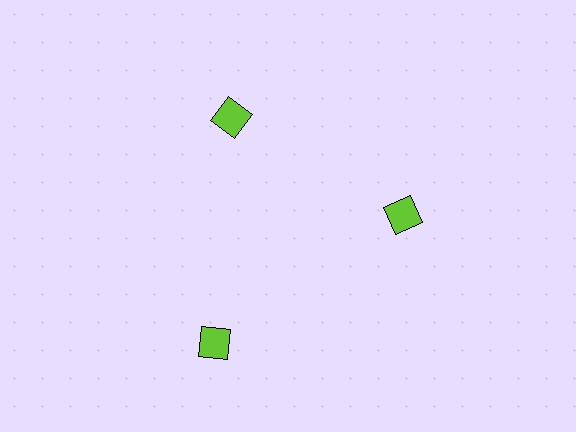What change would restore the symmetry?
The symmetry would be restored by moving it inward, back onto the ring so that all 3 squares sit at equal angles and equal distance from the center.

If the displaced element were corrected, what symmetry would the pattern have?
It would have 3-fold rotational symmetry — the pattern would map onto itself every 120 degrees.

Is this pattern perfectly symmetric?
No. The 3 lime squares are arranged in a ring, but one element near the 7 o'clock position is pushed outward from the center, breaking the 3-fold rotational symmetry.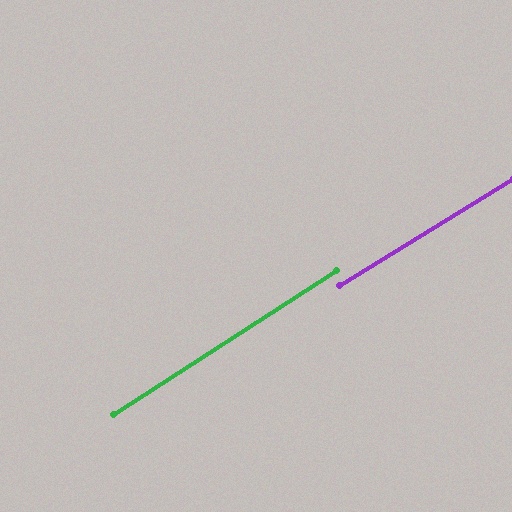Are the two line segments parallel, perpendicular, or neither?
Parallel — their directions differ by only 1.0°.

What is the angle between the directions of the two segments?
Approximately 1 degree.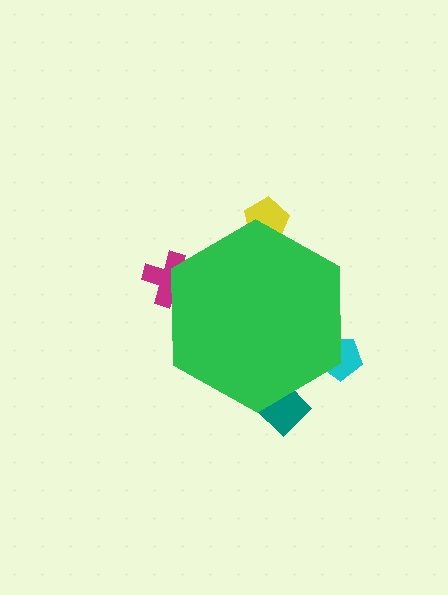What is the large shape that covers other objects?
A green hexagon.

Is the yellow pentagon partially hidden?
Yes, the yellow pentagon is partially hidden behind the green hexagon.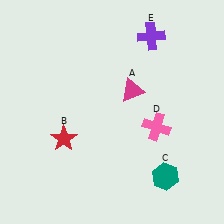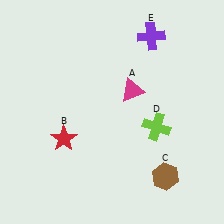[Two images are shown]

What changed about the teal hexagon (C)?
In Image 1, C is teal. In Image 2, it changed to brown.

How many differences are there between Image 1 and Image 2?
There are 2 differences between the two images.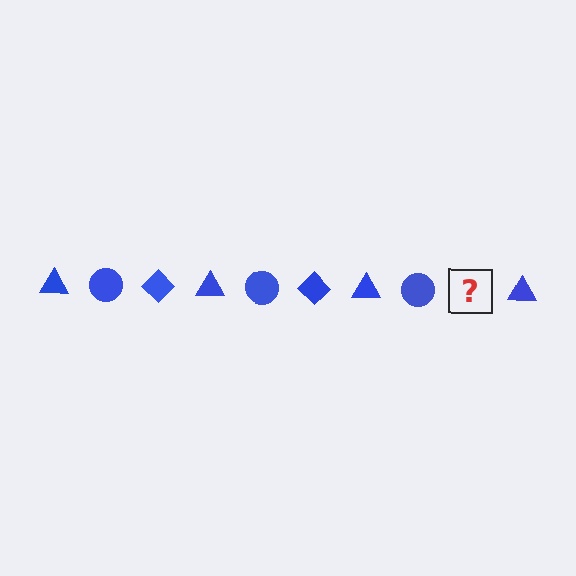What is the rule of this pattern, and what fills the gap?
The rule is that the pattern cycles through triangle, circle, diamond shapes in blue. The gap should be filled with a blue diamond.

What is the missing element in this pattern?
The missing element is a blue diamond.